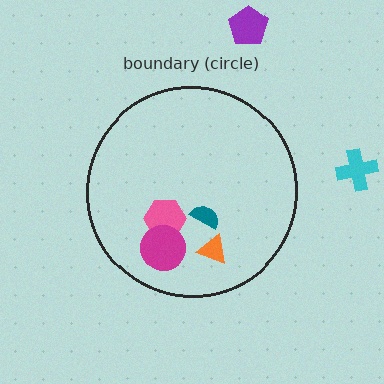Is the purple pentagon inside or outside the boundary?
Outside.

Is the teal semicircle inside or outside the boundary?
Inside.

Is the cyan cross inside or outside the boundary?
Outside.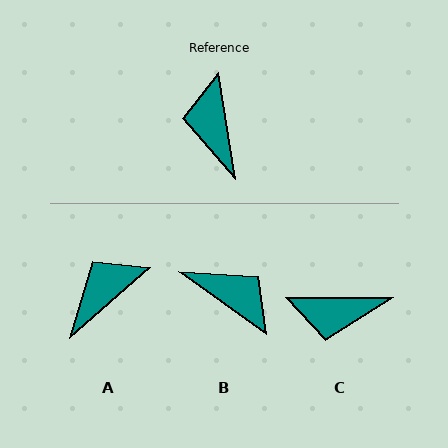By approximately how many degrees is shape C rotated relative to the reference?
Approximately 81 degrees counter-clockwise.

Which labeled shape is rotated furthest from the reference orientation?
B, about 135 degrees away.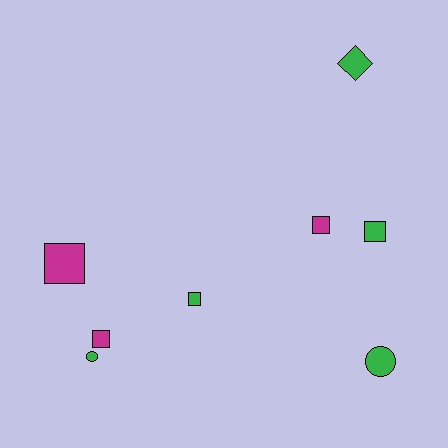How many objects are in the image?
There are 8 objects.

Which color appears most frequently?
Green, with 5 objects.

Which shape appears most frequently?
Square, with 5 objects.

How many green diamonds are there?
There is 1 green diamond.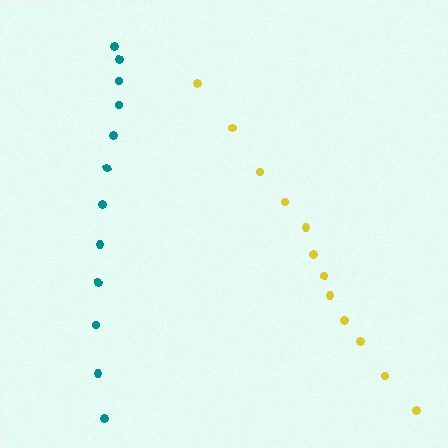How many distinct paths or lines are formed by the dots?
There are 2 distinct paths.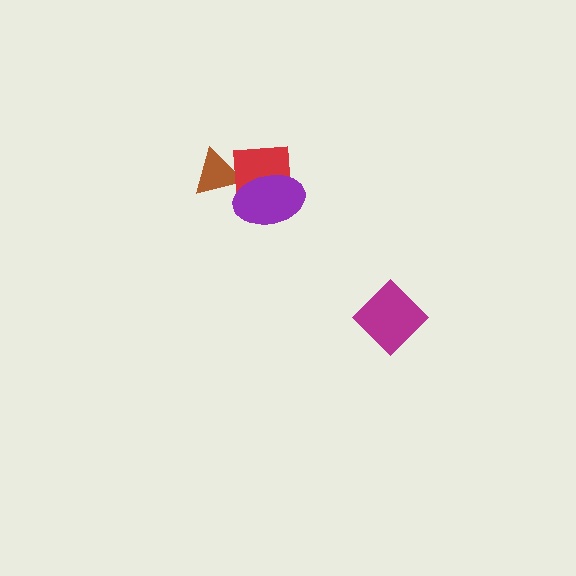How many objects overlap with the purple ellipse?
2 objects overlap with the purple ellipse.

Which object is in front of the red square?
The purple ellipse is in front of the red square.